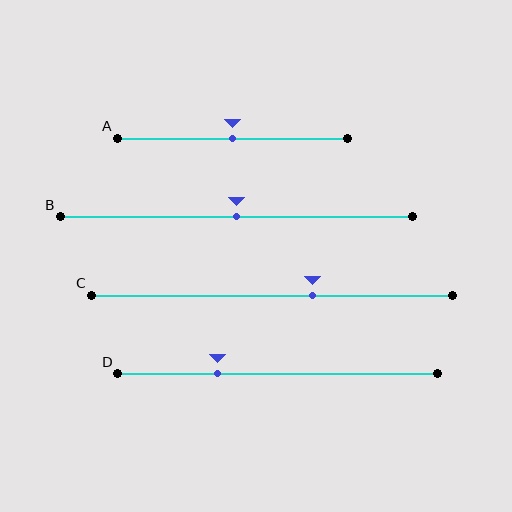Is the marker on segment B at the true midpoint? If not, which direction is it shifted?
Yes, the marker on segment B is at the true midpoint.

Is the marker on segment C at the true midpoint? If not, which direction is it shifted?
No, the marker on segment C is shifted to the right by about 11% of the segment length.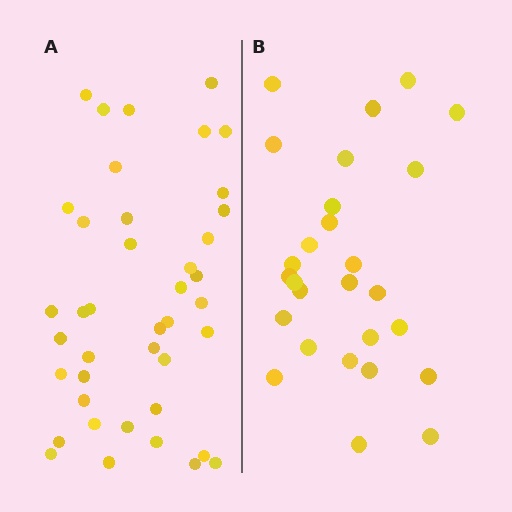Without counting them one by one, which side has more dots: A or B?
Region A (the left region) has more dots.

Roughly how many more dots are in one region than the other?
Region A has approximately 15 more dots than region B.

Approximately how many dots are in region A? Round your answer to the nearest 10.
About 40 dots. (The exact count is 41, which rounds to 40.)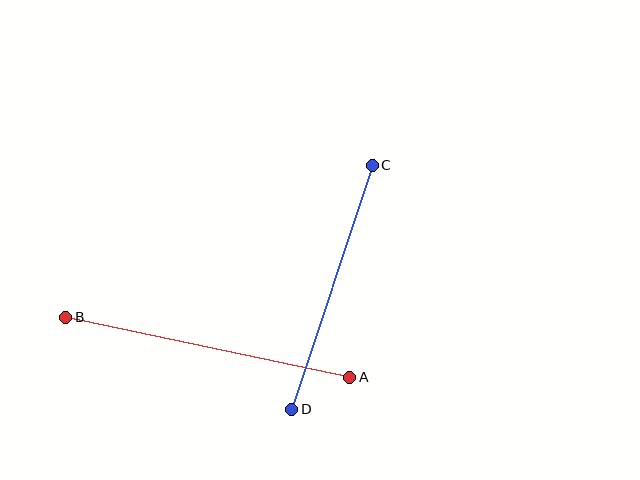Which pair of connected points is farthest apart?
Points A and B are farthest apart.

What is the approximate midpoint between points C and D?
The midpoint is at approximately (332, 287) pixels.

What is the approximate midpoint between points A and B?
The midpoint is at approximately (208, 347) pixels.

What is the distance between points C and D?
The distance is approximately 257 pixels.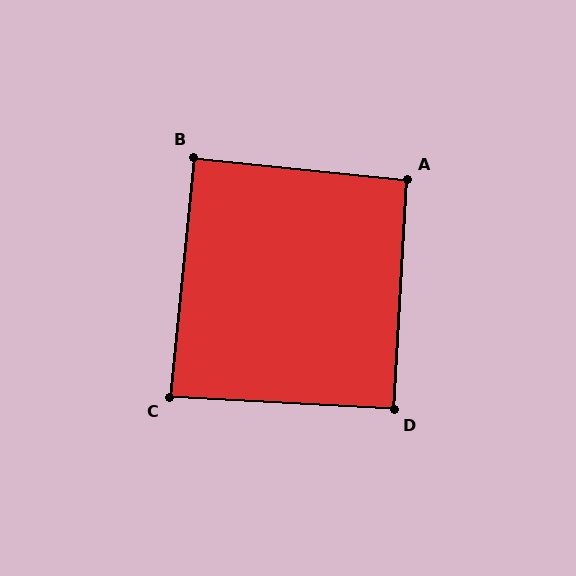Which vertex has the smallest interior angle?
C, at approximately 87 degrees.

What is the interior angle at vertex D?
Approximately 90 degrees (approximately right).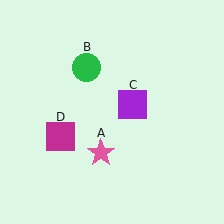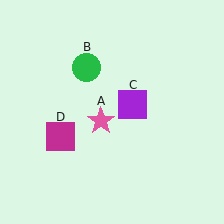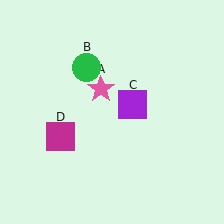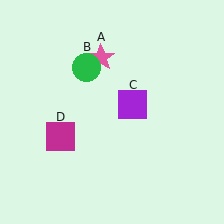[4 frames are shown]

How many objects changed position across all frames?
1 object changed position: pink star (object A).